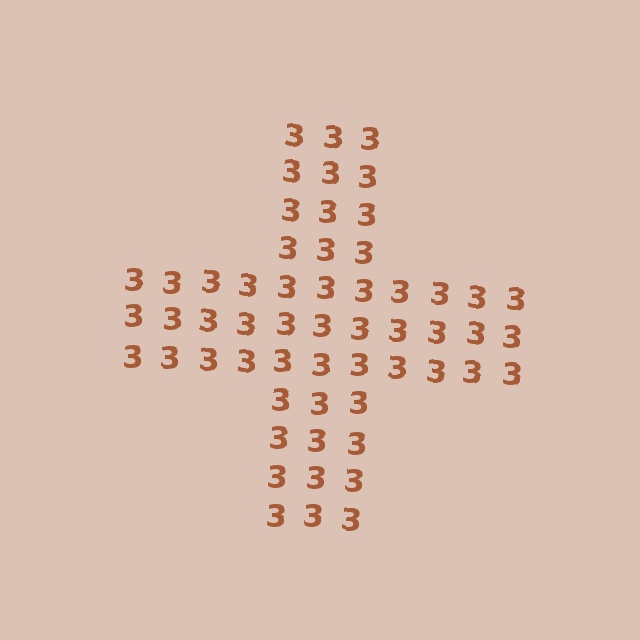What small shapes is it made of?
It is made of small digit 3's.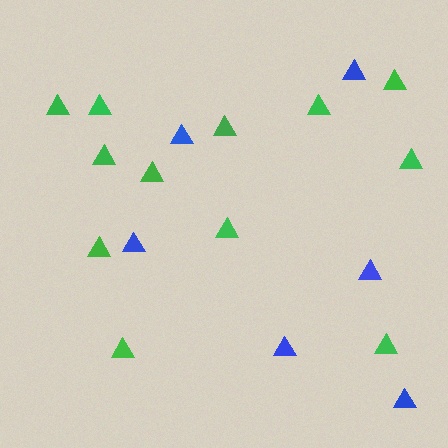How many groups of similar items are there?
There are 2 groups: one group of green triangles (12) and one group of blue triangles (6).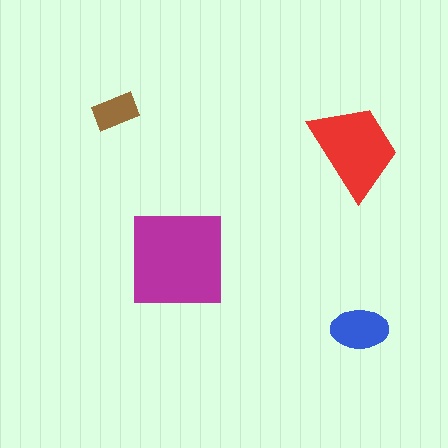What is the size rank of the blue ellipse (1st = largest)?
3rd.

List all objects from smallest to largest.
The brown rectangle, the blue ellipse, the red trapezoid, the magenta square.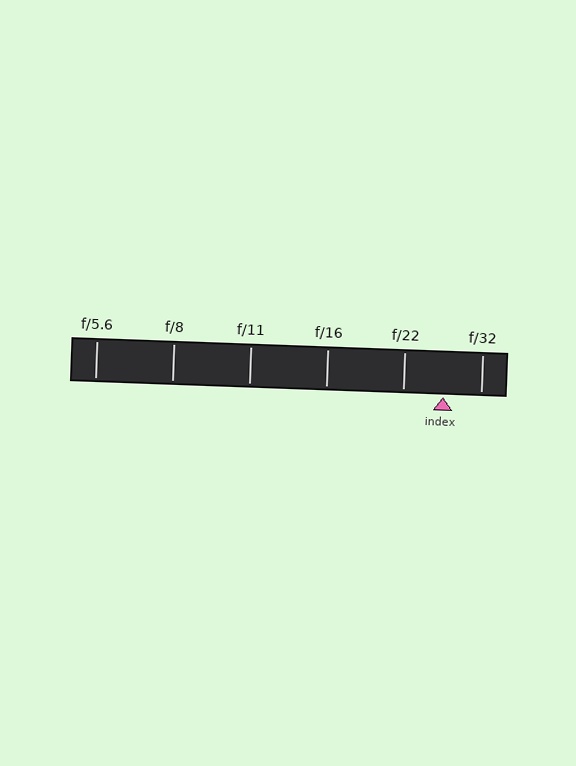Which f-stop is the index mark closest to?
The index mark is closest to f/32.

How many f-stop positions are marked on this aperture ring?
There are 6 f-stop positions marked.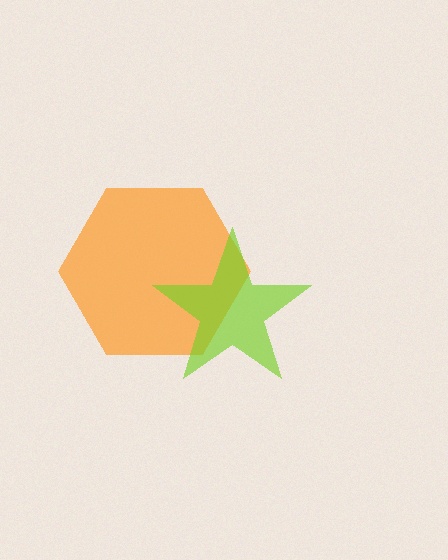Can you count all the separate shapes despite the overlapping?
Yes, there are 2 separate shapes.